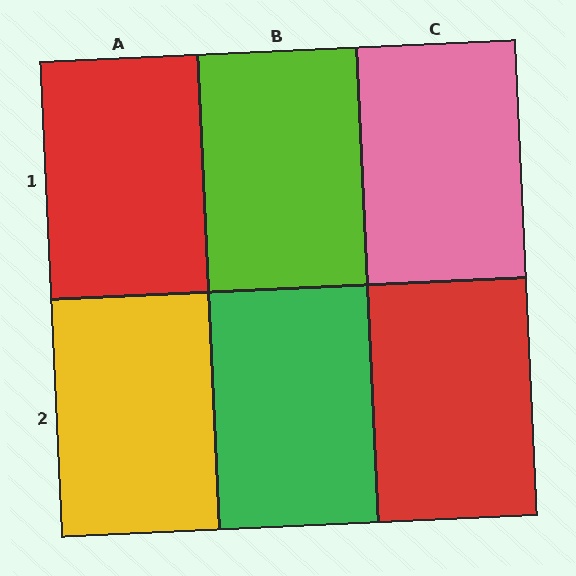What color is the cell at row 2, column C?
Red.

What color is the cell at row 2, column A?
Yellow.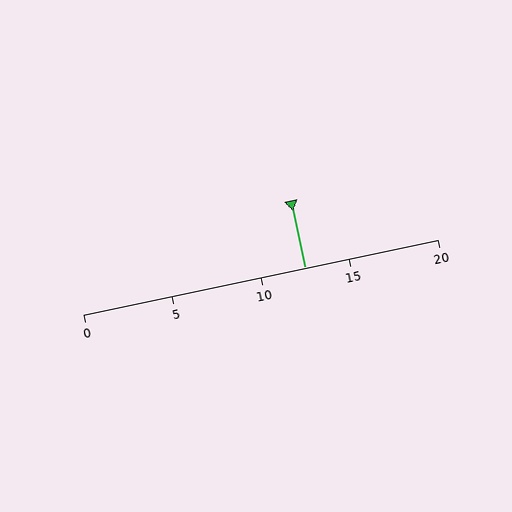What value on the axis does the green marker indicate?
The marker indicates approximately 12.5.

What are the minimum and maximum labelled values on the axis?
The axis runs from 0 to 20.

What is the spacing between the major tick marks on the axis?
The major ticks are spaced 5 apart.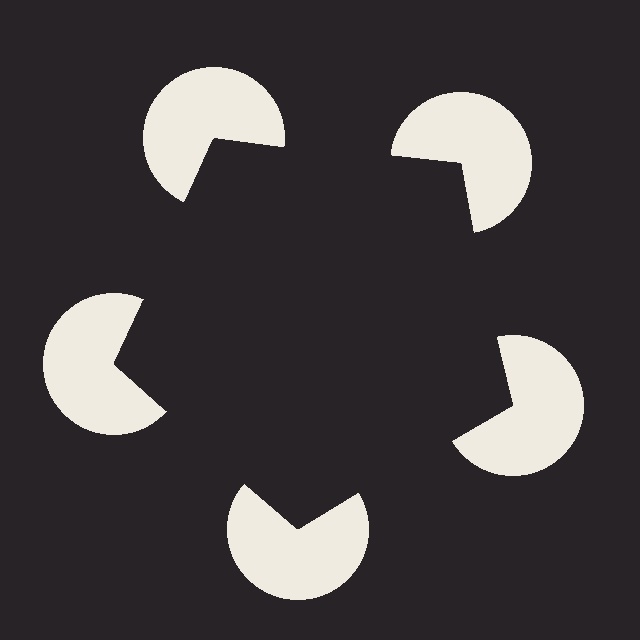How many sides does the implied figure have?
5 sides.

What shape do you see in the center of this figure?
An illusory pentagon — its edges are inferred from the aligned wedge cuts in the pac-man discs, not physically drawn.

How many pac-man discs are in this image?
There are 5 — one at each vertex of the illusory pentagon.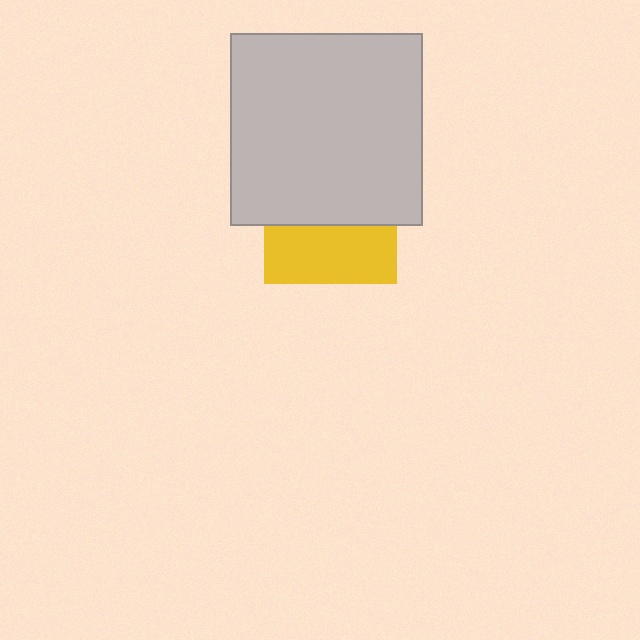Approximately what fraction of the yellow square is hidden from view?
Roughly 57% of the yellow square is hidden behind the light gray square.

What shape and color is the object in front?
The object in front is a light gray square.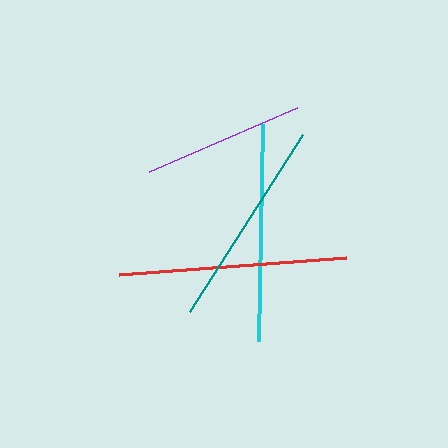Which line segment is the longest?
The red line is the longest at approximately 227 pixels.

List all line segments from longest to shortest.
From longest to shortest: red, cyan, teal, purple.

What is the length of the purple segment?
The purple segment is approximately 161 pixels long.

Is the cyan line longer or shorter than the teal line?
The cyan line is longer than the teal line.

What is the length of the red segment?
The red segment is approximately 227 pixels long.